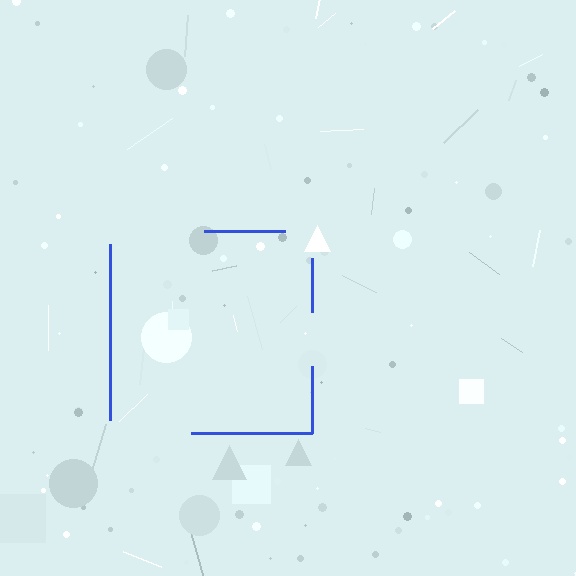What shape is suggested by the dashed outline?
The dashed outline suggests a square.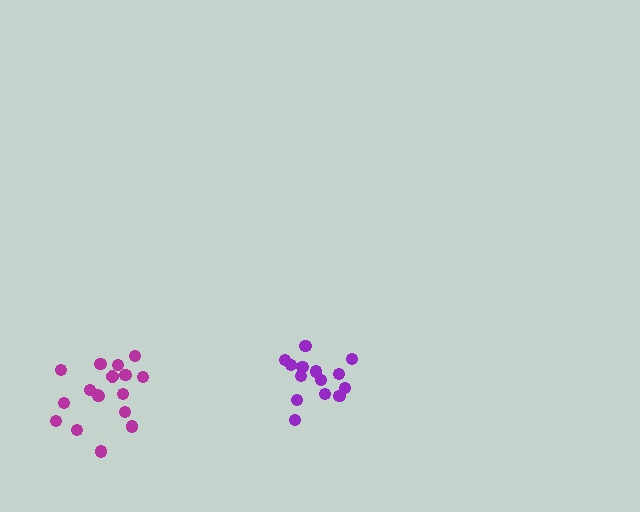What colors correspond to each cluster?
The clusters are colored: purple, magenta.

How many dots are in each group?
Group 1: 14 dots, Group 2: 17 dots (31 total).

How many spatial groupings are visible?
There are 2 spatial groupings.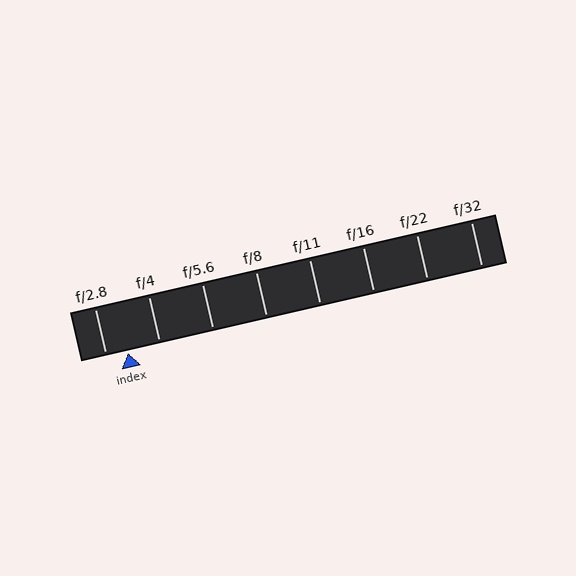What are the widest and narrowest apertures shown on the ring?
The widest aperture shown is f/2.8 and the narrowest is f/32.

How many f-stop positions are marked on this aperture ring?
There are 8 f-stop positions marked.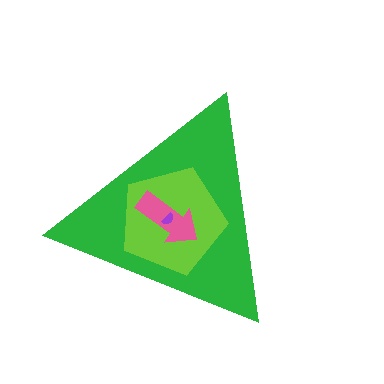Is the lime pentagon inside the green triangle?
Yes.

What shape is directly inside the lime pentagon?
The pink arrow.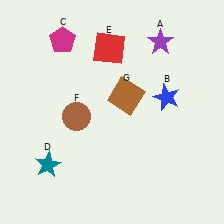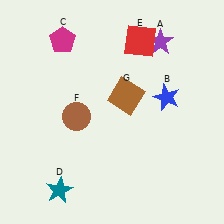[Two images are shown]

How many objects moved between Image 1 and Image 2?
2 objects moved between the two images.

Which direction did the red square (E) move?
The red square (E) moved right.